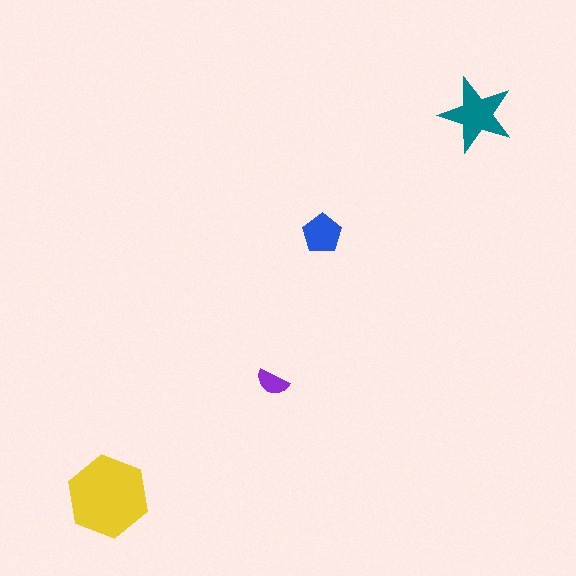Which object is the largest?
The yellow hexagon.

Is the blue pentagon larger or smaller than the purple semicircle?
Larger.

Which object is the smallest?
The purple semicircle.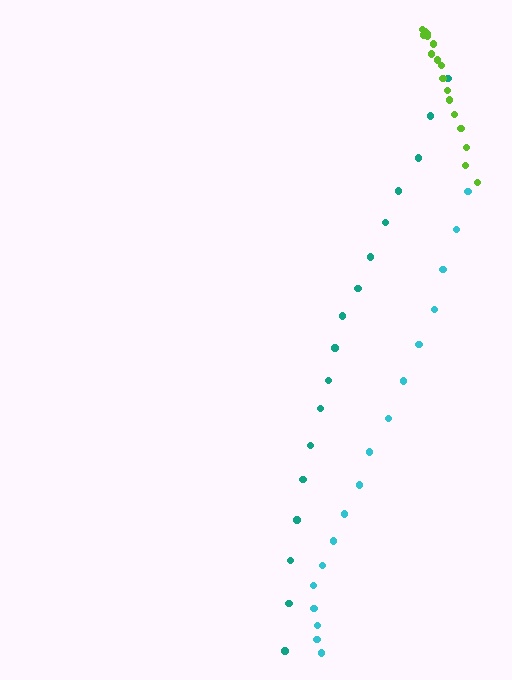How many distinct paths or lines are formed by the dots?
There are 3 distinct paths.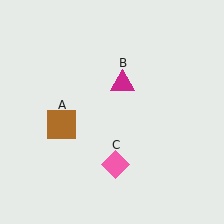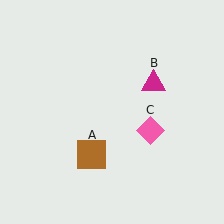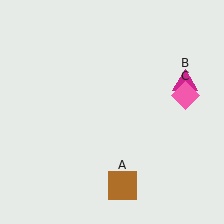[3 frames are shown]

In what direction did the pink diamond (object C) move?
The pink diamond (object C) moved up and to the right.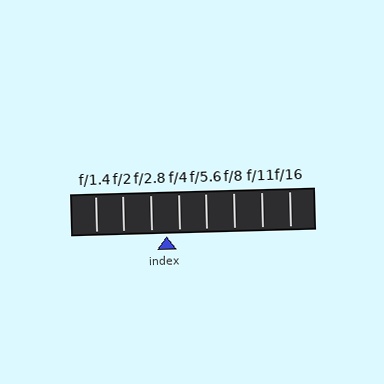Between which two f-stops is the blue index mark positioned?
The index mark is between f/2.8 and f/4.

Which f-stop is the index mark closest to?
The index mark is closest to f/4.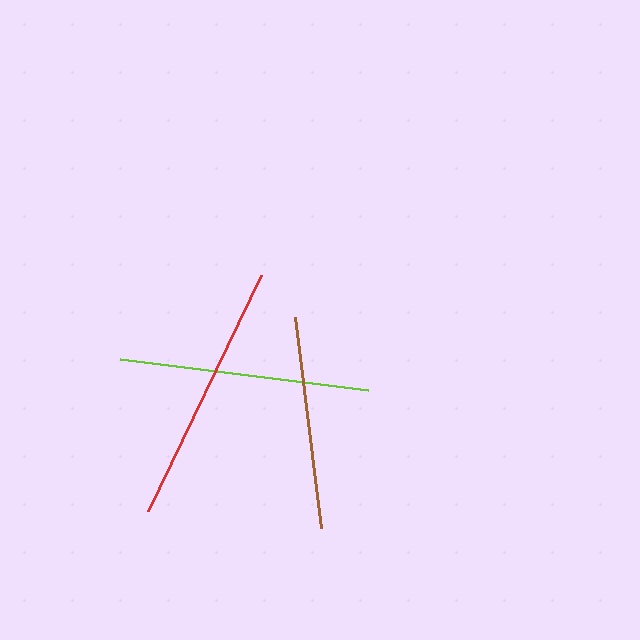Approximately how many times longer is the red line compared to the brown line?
The red line is approximately 1.2 times the length of the brown line.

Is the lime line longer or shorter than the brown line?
The lime line is longer than the brown line.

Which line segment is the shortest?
The brown line is the shortest at approximately 213 pixels.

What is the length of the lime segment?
The lime segment is approximately 251 pixels long.